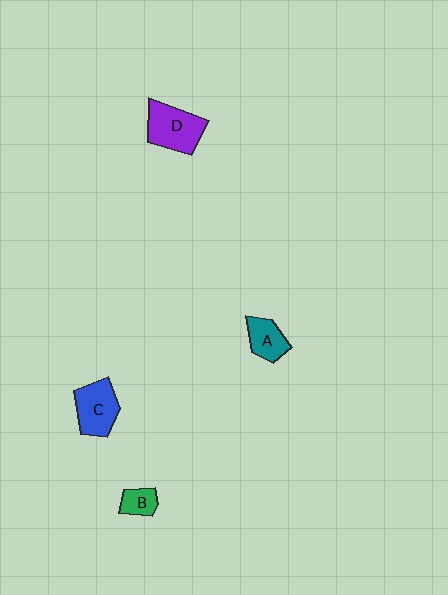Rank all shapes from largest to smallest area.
From largest to smallest: D (purple), C (blue), A (teal), B (green).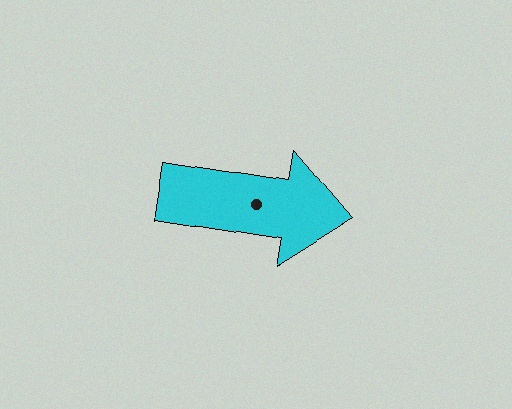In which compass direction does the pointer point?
East.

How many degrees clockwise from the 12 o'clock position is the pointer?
Approximately 99 degrees.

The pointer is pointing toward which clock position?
Roughly 3 o'clock.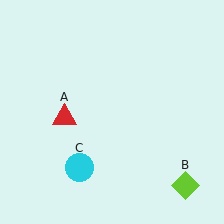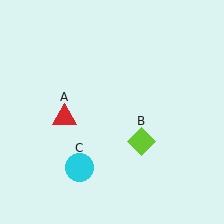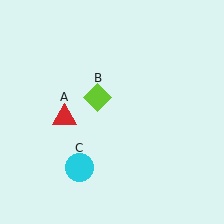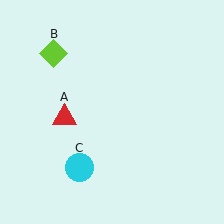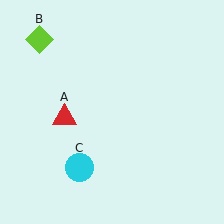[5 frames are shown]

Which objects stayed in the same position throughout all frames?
Red triangle (object A) and cyan circle (object C) remained stationary.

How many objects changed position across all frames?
1 object changed position: lime diamond (object B).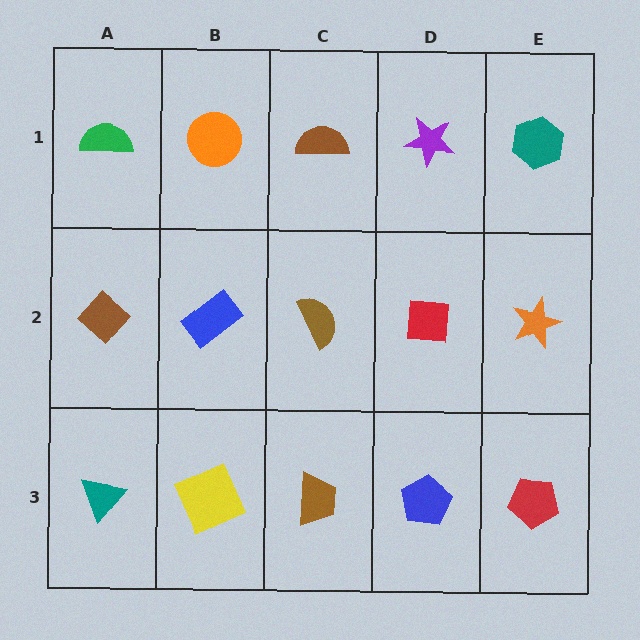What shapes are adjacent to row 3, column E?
An orange star (row 2, column E), a blue pentagon (row 3, column D).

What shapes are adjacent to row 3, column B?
A blue rectangle (row 2, column B), a teal triangle (row 3, column A), a brown trapezoid (row 3, column C).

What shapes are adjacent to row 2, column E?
A teal hexagon (row 1, column E), a red pentagon (row 3, column E), a red square (row 2, column D).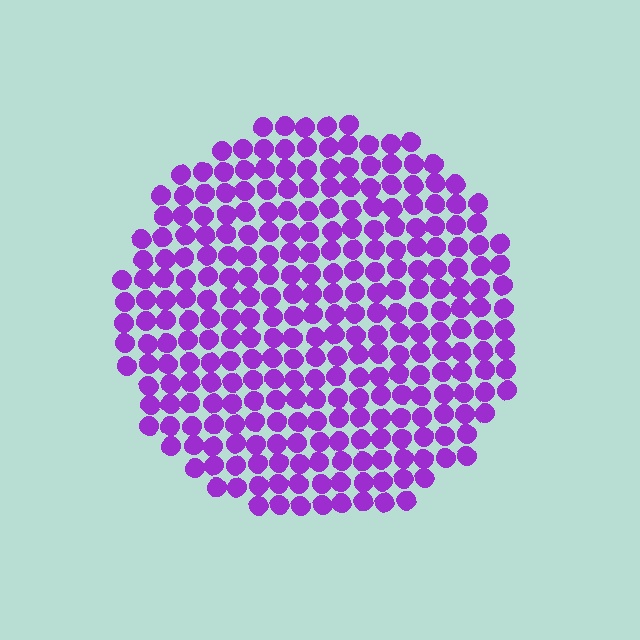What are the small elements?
The small elements are circles.